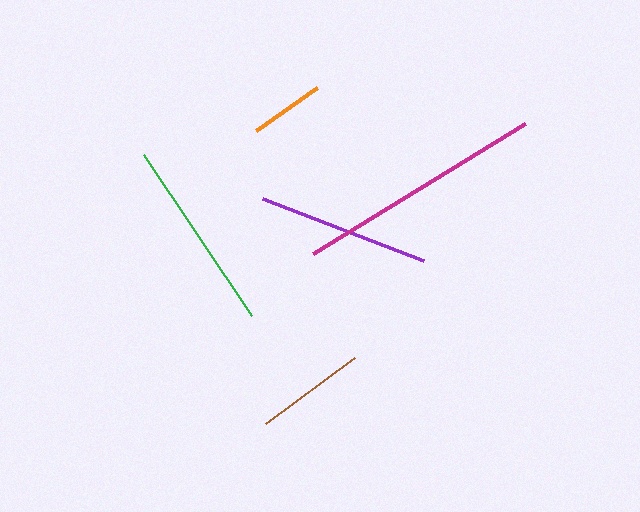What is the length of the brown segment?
The brown segment is approximately 110 pixels long.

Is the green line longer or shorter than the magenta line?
The magenta line is longer than the green line.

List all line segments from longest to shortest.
From longest to shortest: magenta, green, purple, brown, orange.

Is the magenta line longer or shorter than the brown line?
The magenta line is longer than the brown line.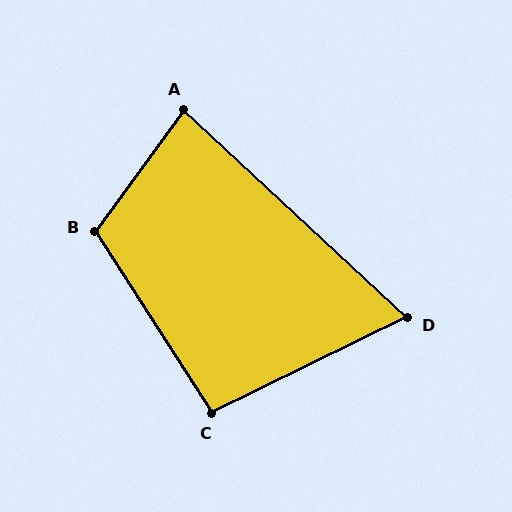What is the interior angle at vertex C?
Approximately 97 degrees (obtuse).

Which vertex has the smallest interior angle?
D, at approximately 69 degrees.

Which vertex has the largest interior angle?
B, at approximately 111 degrees.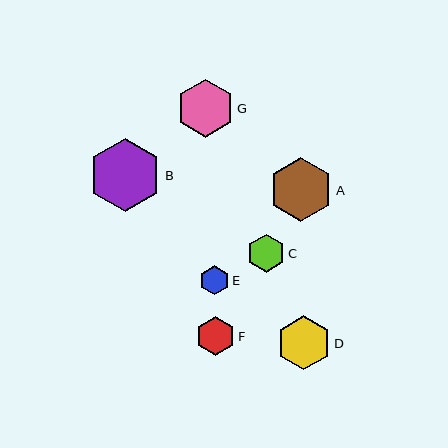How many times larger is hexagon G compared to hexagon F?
Hexagon G is approximately 1.5 times the size of hexagon F.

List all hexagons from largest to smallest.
From largest to smallest: B, A, G, D, F, C, E.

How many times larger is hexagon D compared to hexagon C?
Hexagon D is approximately 1.4 times the size of hexagon C.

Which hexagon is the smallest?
Hexagon E is the smallest with a size of approximately 29 pixels.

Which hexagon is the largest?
Hexagon B is the largest with a size of approximately 73 pixels.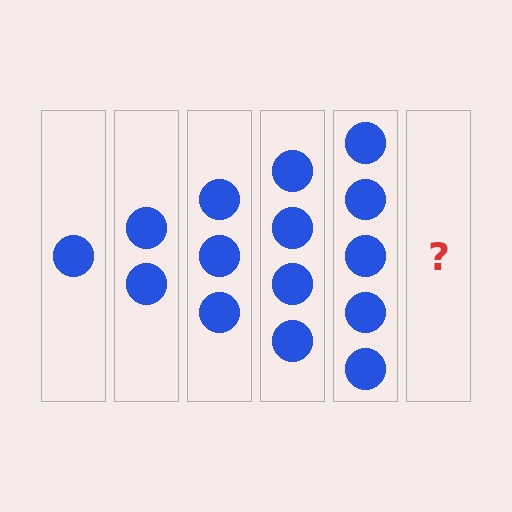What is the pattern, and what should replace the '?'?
The pattern is that each step adds one more circle. The '?' should be 6 circles.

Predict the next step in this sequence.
The next step is 6 circles.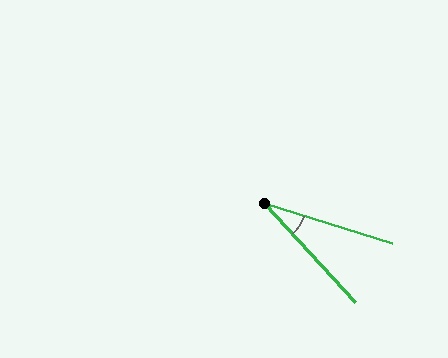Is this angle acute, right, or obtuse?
It is acute.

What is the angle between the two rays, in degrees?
Approximately 30 degrees.